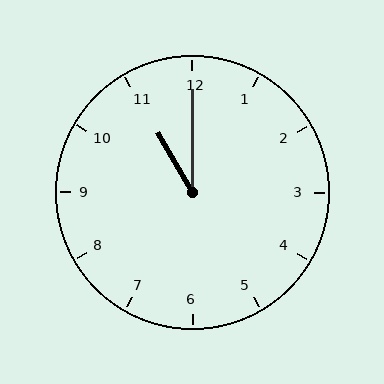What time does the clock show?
11:00.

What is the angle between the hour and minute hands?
Approximately 30 degrees.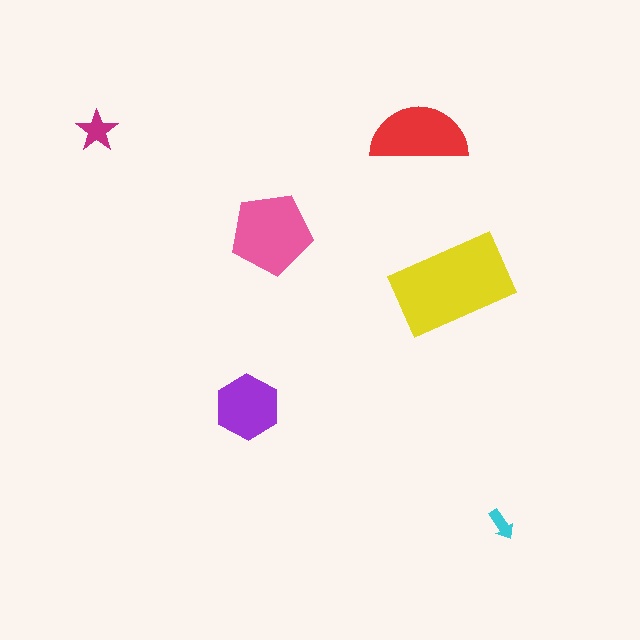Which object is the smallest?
The cyan arrow.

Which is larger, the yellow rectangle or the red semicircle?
The yellow rectangle.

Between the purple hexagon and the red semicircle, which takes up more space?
The red semicircle.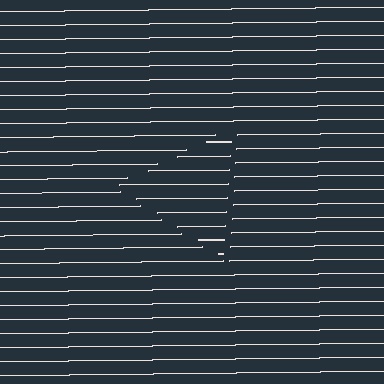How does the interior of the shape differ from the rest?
The interior of the shape contains the same grating, shifted by half a period — the contour is defined by the phase discontinuity where line-ends from the inner and outer gratings abut.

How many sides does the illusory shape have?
3 sides — the line-ends trace a triangle.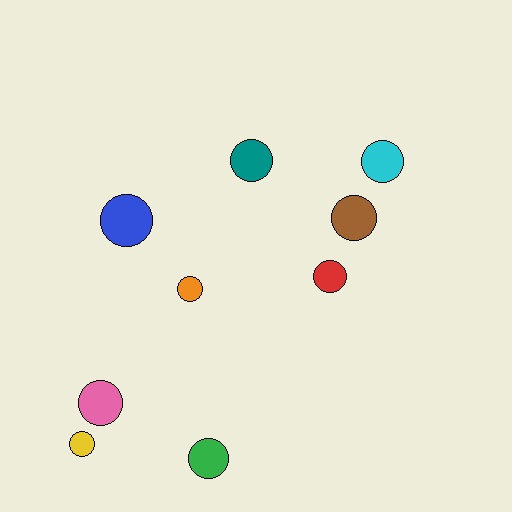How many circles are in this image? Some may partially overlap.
There are 9 circles.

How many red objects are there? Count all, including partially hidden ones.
There is 1 red object.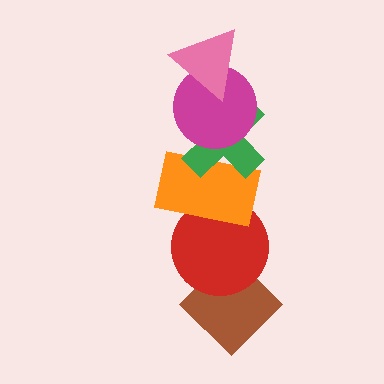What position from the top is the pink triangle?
The pink triangle is 1st from the top.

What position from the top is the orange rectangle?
The orange rectangle is 4th from the top.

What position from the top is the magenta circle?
The magenta circle is 2nd from the top.